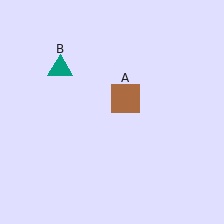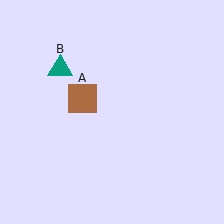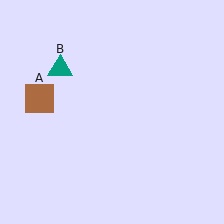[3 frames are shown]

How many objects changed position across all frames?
1 object changed position: brown square (object A).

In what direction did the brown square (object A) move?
The brown square (object A) moved left.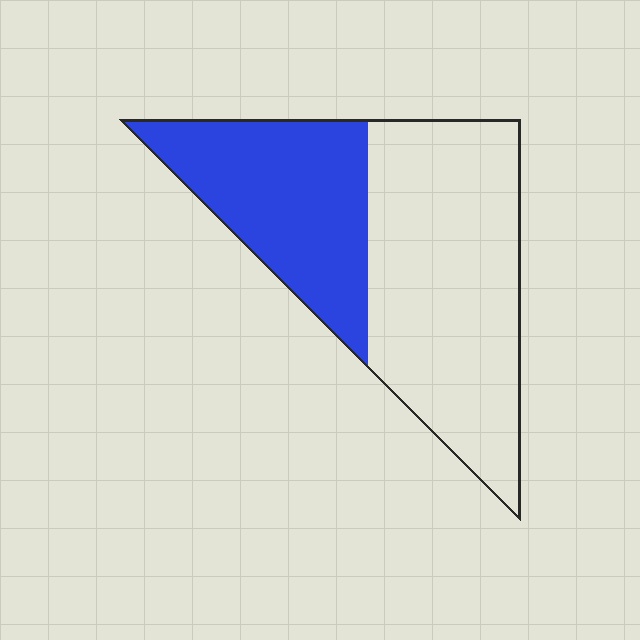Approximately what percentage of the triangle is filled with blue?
Approximately 40%.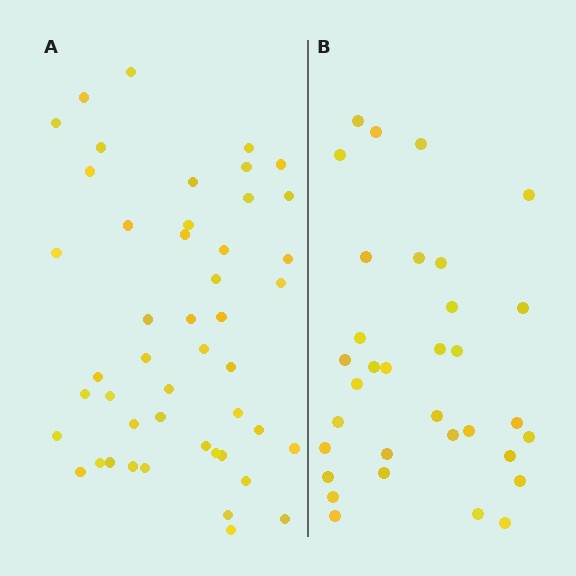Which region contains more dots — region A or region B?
Region A (the left region) has more dots.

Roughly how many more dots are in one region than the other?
Region A has approximately 15 more dots than region B.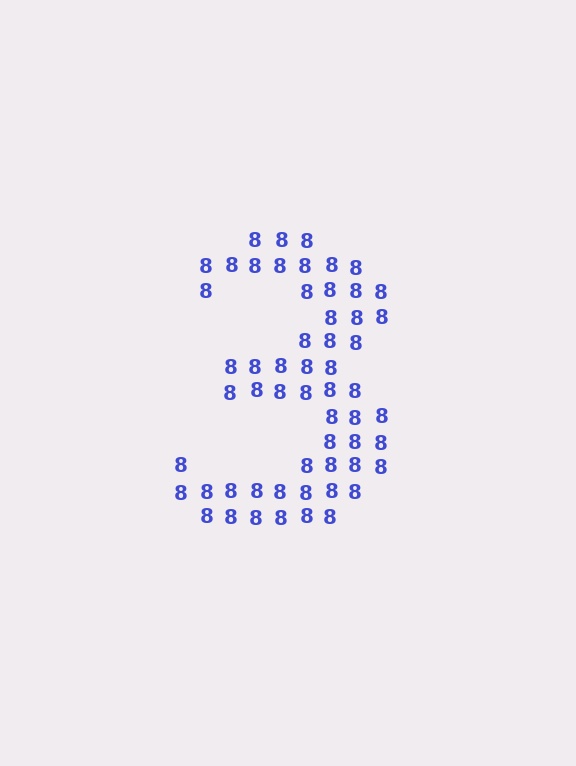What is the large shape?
The large shape is the digit 3.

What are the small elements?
The small elements are digit 8's.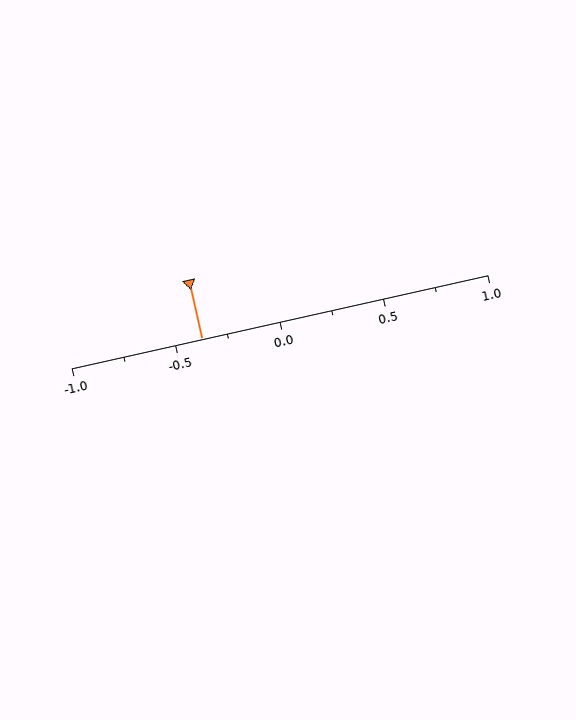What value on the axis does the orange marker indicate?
The marker indicates approximately -0.38.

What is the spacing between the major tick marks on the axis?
The major ticks are spaced 0.5 apart.